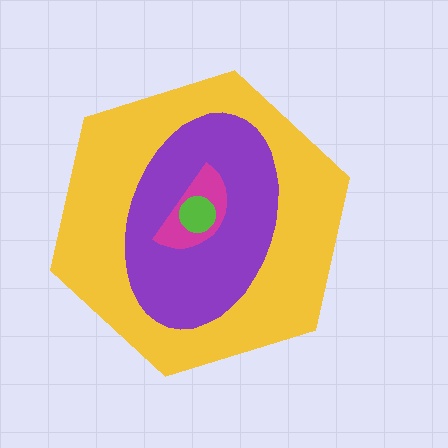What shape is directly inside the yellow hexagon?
The purple ellipse.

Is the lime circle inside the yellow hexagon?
Yes.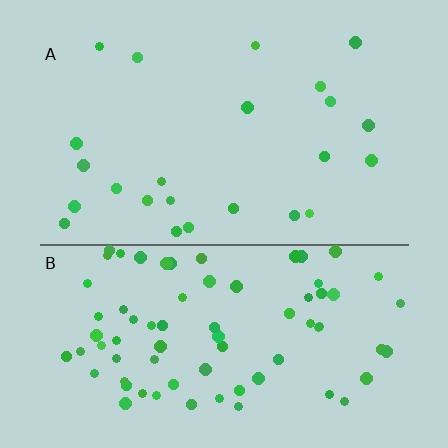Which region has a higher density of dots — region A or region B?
B (the bottom).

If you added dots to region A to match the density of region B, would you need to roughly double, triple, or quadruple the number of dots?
Approximately triple.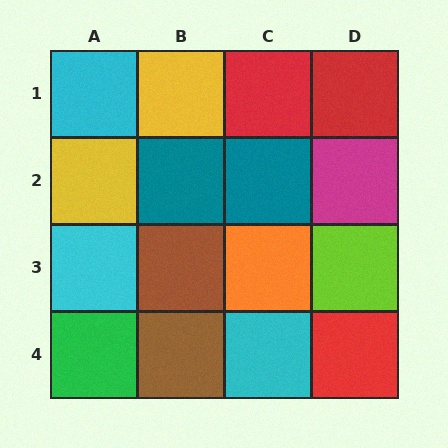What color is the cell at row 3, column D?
Lime.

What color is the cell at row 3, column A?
Cyan.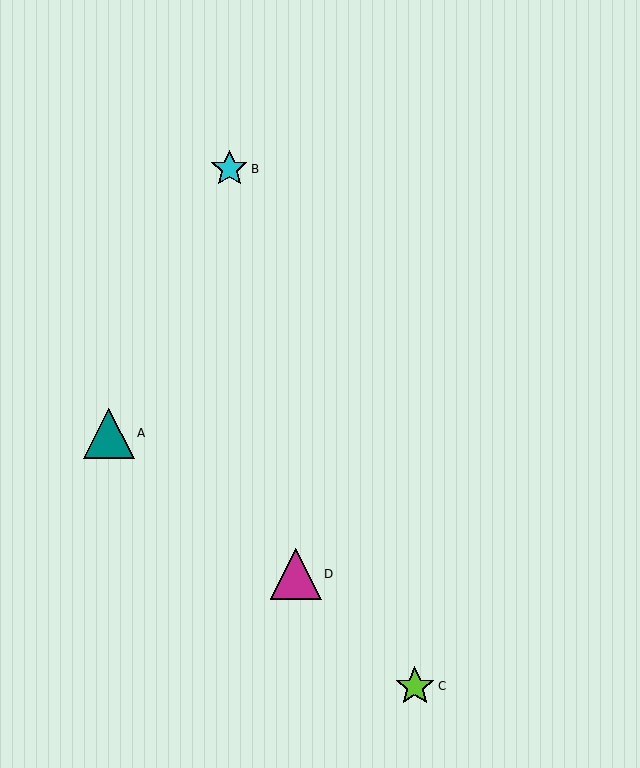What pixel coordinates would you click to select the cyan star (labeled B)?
Click at (229, 169) to select the cyan star B.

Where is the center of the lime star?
The center of the lime star is at (415, 686).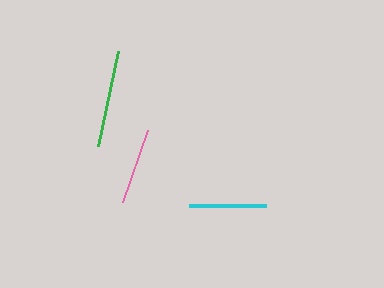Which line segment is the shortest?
The pink line is the shortest at approximately 76 pixels.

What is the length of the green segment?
The green segment is approximately 97 pixels long.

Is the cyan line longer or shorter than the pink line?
The cyan line is longer than the pink line.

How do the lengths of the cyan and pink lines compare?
The cyan and pink lines are approximately the same length.